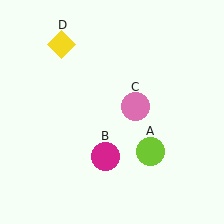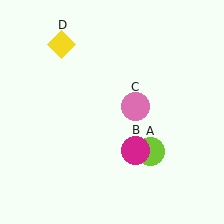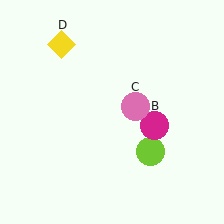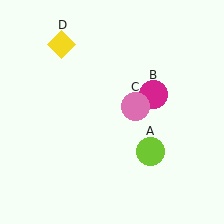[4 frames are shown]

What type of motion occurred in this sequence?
The magenta circle (object B) rotated counterclockwise around the center of the scene.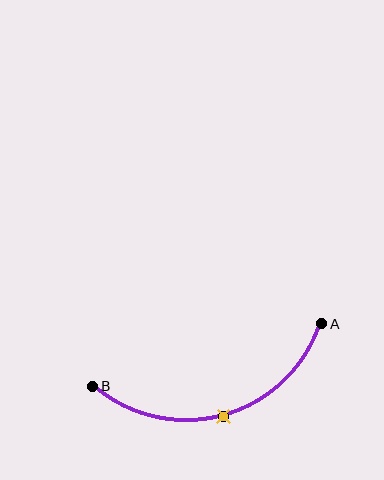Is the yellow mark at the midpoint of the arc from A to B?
Yes. The yellow mark lies on the arc at equal arc-length from both A and B — it is the arc midpoint.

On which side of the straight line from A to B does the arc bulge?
The arc bulges below the straight line connecting A and B.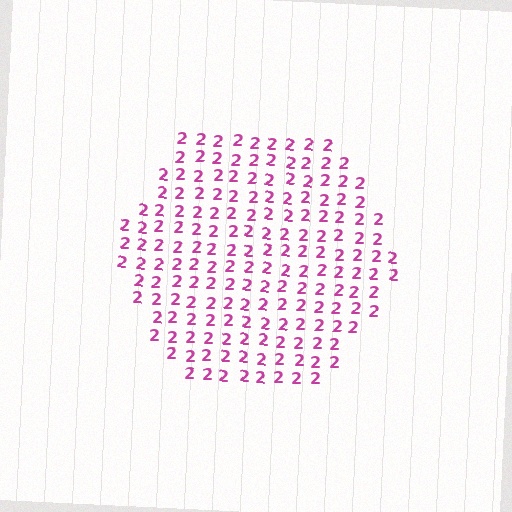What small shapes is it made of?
It is made of small digit 2's.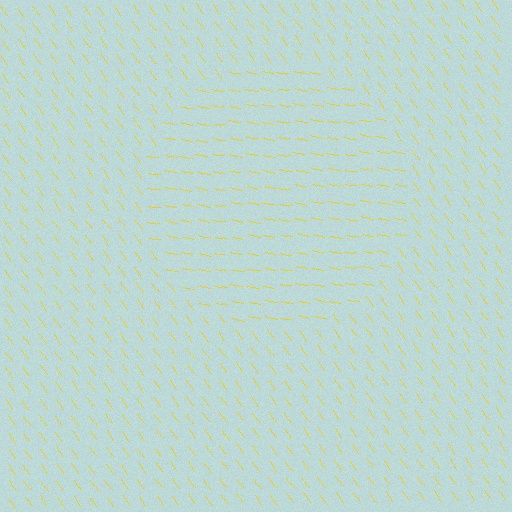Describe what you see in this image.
The image is filled with small yellow line segments. A circle region in the image has lines oriented differently from the surrounding lines, creating a visible texture boundary.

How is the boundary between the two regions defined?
The boundary is defined purely by a change in line orientation (approximately 45 degrees difference). All lines are the same color and thickness.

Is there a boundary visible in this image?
Yes, there is a texture boundary formed by a change in line orientation.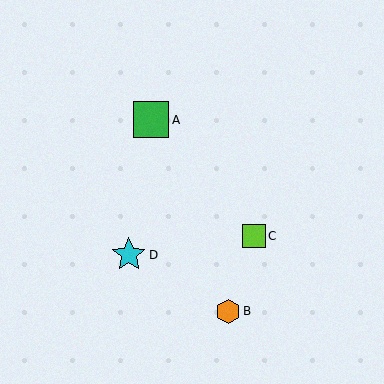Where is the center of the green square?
The center of the green square is at (151, 120).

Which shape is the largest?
The green square (labeled A) is the largest.